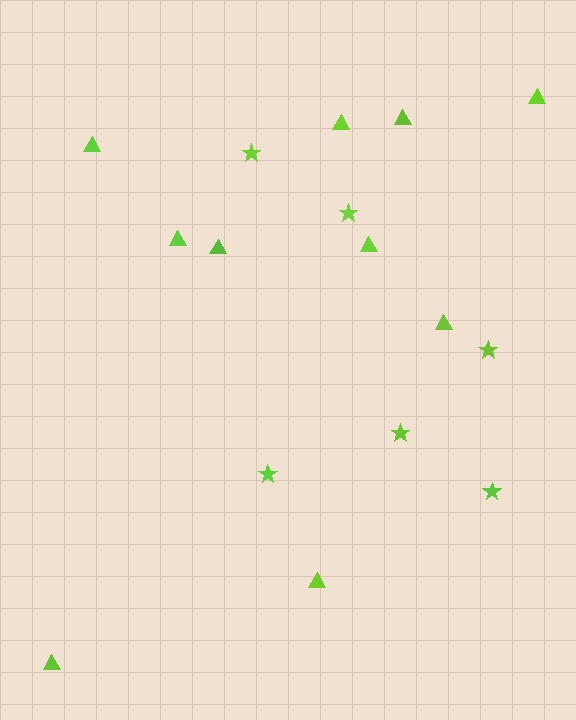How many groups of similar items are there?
There are 2 groups: one group of stars (6) and one group of triangles (10).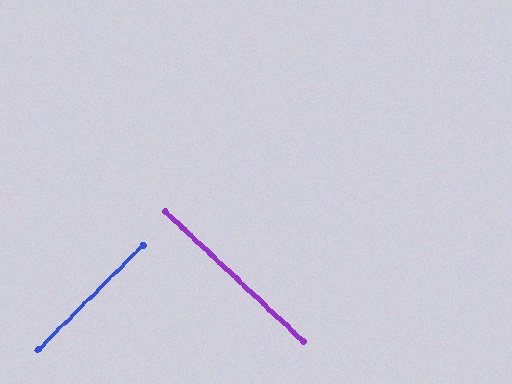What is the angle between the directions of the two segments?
Approximately 88 degrees.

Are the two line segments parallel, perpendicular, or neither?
Perpendicular — they meet at approximately 88°.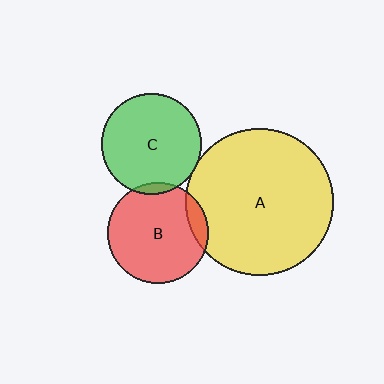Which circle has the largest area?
Circle A (yellow).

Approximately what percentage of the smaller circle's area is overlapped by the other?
Approximately 5%.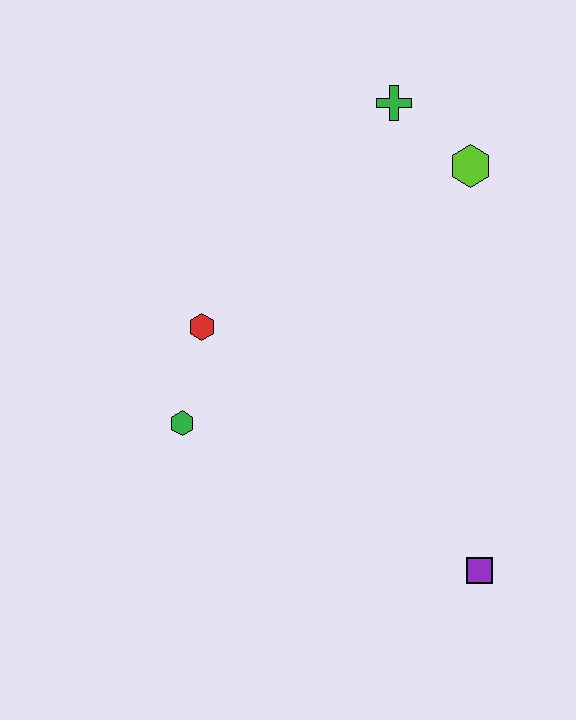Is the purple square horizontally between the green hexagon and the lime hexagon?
No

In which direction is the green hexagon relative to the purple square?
The green hexagon is to the left of the purple square.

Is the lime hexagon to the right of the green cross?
Yes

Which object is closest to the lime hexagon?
The green cross is closest to the lime hexagon.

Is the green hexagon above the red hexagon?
No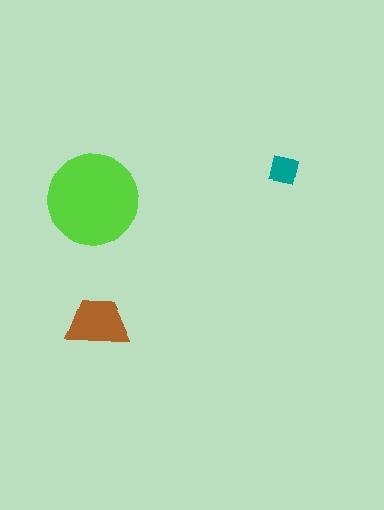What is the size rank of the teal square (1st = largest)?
3rd.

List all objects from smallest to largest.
The teal square, the brown trapezoid, the lime circle.